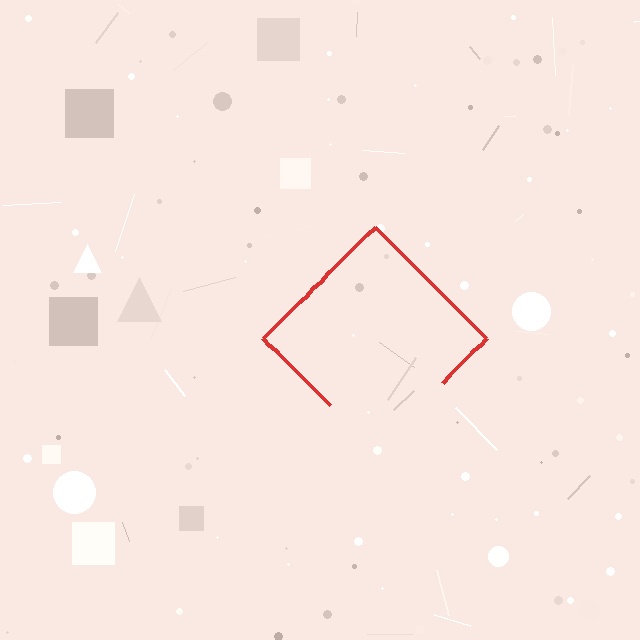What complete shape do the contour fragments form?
The contour fragments form a diamond.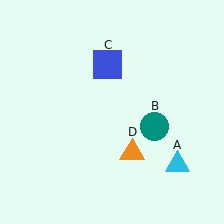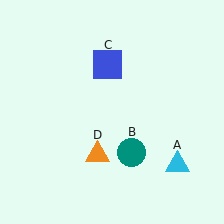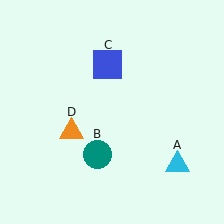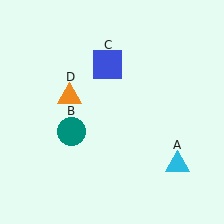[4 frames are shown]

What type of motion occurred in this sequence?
The teal circle (object B), orange triangle (object D) rotated clockwise around the center of the scene.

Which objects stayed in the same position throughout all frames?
Cyan triangle (object A) and blue square (object C) remained stationary.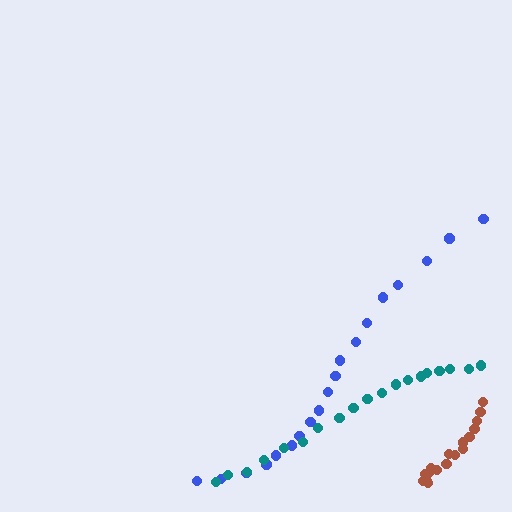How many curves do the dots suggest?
There are 3 distinct paths.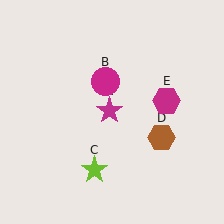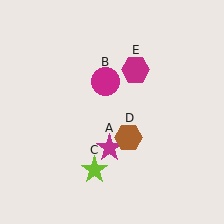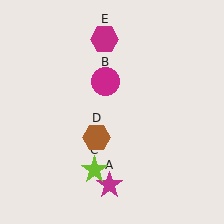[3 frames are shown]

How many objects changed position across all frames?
3 objects changed position: magenta star (object A), brown hexagon (object D), magenta hexagon (object E).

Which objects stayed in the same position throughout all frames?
Magenta circle (object B) and lime star (object C) remained stationary.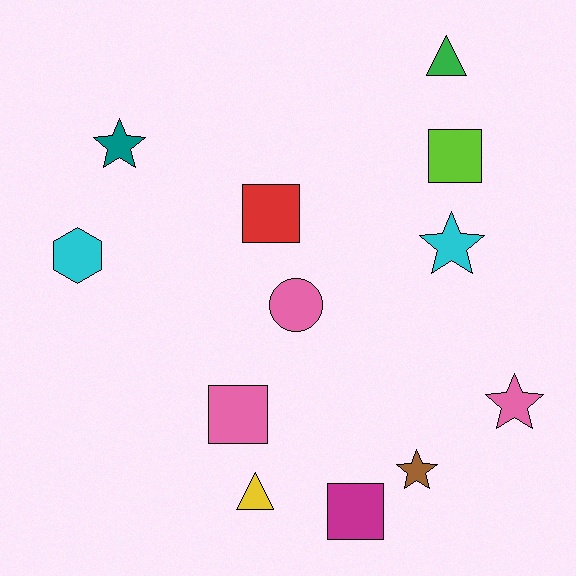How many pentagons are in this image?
There are no pentagons.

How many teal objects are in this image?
There is 1 teal object.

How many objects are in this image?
There are 12 objects.